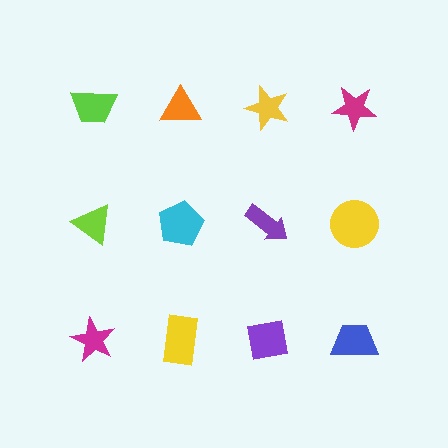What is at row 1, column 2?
An orange triangle.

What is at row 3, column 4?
A blue trapezoid.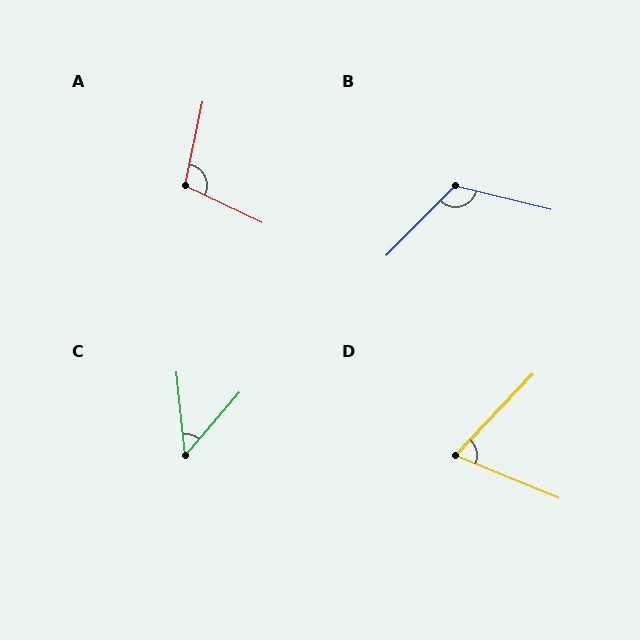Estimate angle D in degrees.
Approximately 69 degrees.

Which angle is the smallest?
C, at approximately 46 degrees.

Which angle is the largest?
B, at approximately 121 degrees.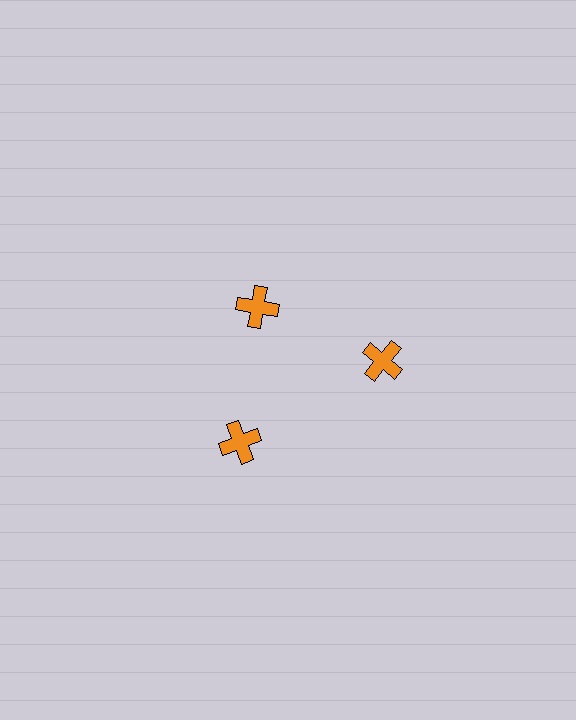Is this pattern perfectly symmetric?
No. The 3 orange crosses are arranged in a ring, but one element near the 11 o'clock position is pulled inward toward the center, breaking the 3-fold rotational symmetry.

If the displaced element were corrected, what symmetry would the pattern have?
It would have 3-fold rotational symmetry — the pattern would map onto itself every 120 degrees.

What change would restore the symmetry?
The symmetry would be restored by moving it outward, back onto the ring so that all 3 crosses sit at equal angles and equal distance from the center.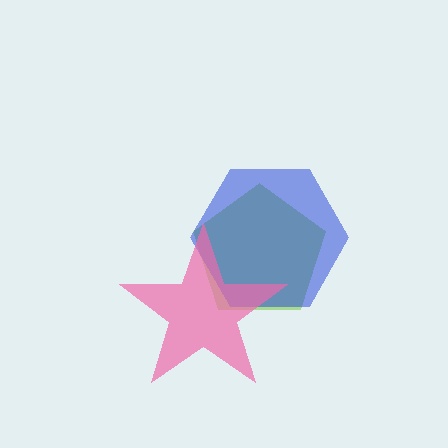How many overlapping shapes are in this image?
There are 3 overlapping shapes in the image.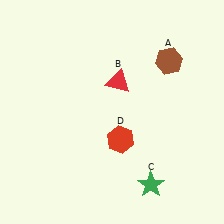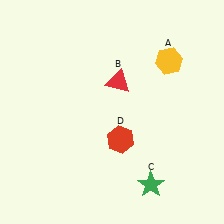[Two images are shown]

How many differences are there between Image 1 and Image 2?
There is 1 difference between the two images.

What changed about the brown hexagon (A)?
In Image 1, A is brown. In Image 2, it changed to yellow.